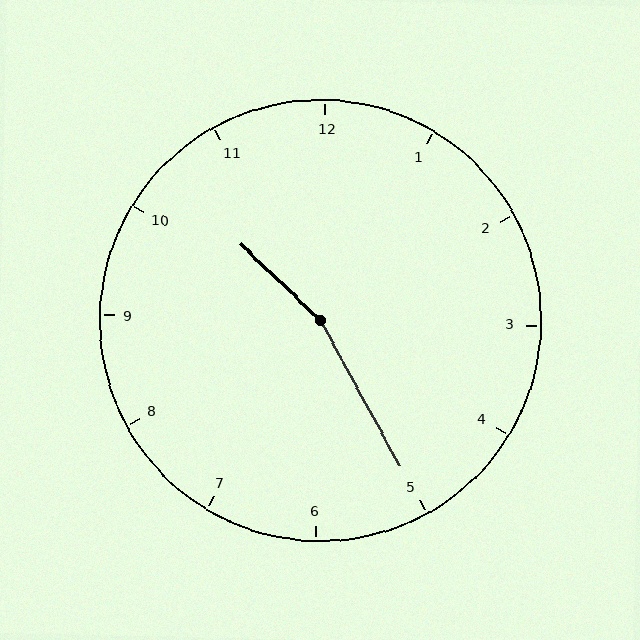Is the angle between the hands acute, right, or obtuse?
It is obtuse.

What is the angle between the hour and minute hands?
Approximately 162 degrees.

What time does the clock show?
10:25.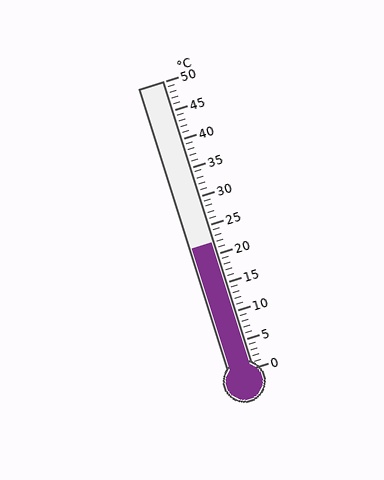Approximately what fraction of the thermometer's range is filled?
The thermometer is filled to approximately 45% of its range.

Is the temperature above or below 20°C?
The temperature is above 20°C.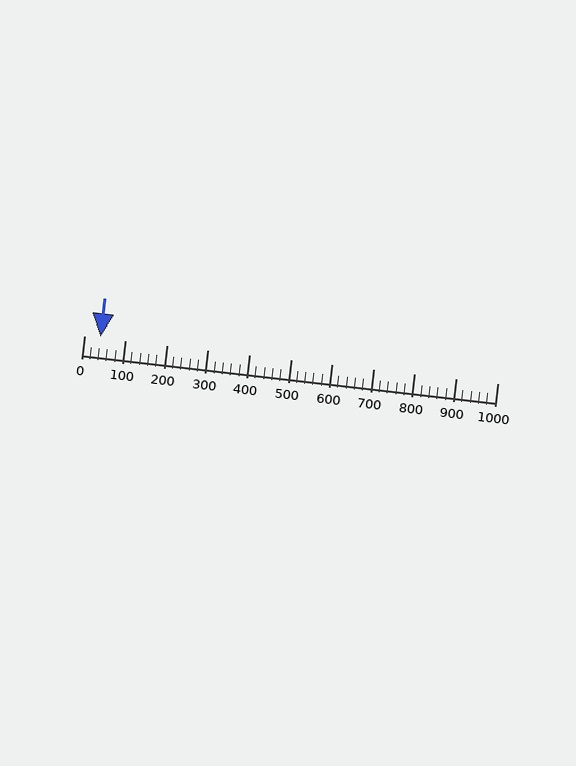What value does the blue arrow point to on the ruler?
The blue arrow points to approximately 40.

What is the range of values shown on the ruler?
The ruler shows values from 0 to 1000.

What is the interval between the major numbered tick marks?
The major tick marks are spaced 100 units apart.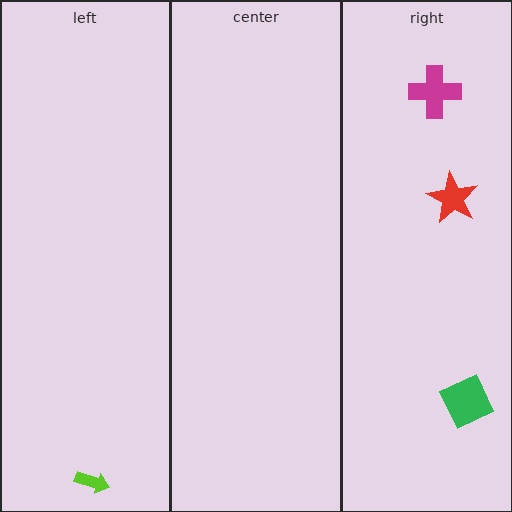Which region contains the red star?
The right region.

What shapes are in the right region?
The magenta cross, the red star, the green diamond.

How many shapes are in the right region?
3.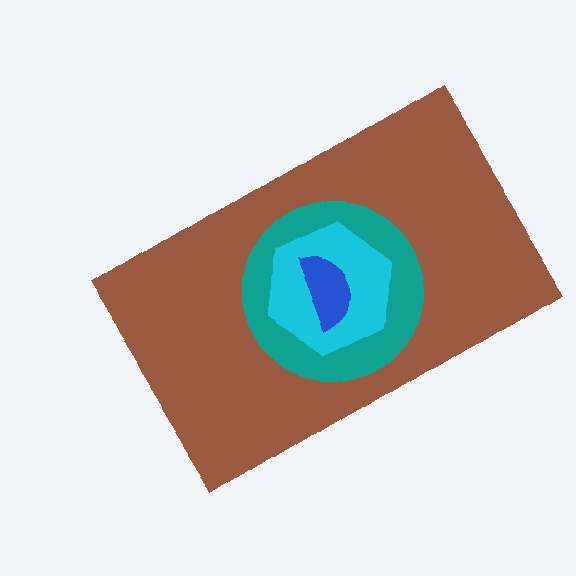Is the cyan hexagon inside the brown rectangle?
Yes.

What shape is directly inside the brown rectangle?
The teal circle.